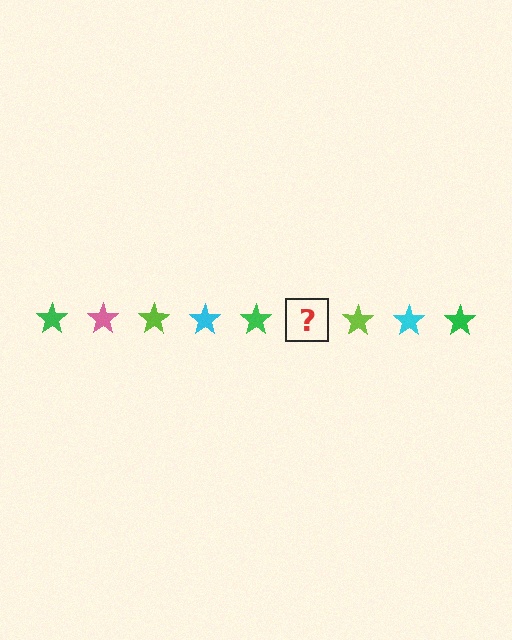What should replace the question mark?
The question mark should be replaced with a pink star.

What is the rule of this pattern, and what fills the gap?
The rule is that the pattern cycles through green, pink, lime, cyan stars. The gap should be filled with a pink star.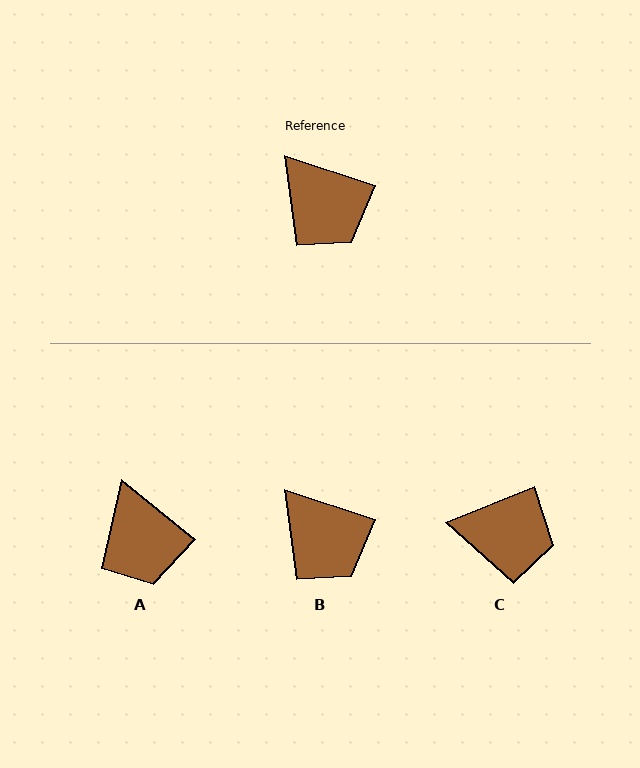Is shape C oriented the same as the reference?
No, it is off by about 40 degrees.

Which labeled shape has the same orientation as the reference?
B.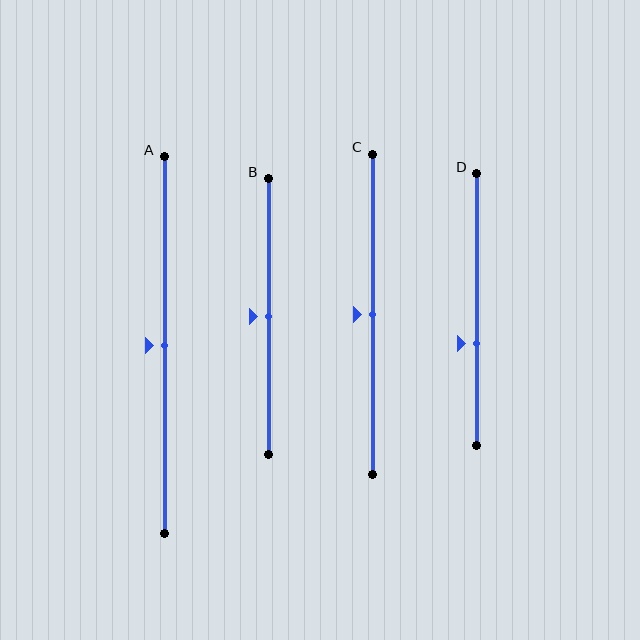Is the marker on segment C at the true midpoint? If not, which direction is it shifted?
Yes, the marker on segment C is at the true midpoint.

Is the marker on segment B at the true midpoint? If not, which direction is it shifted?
Yes, the marker on segment B is at the true midpoint.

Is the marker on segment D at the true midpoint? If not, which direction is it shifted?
No, the marker on segment D is shifted downward by about 13% of the segment length.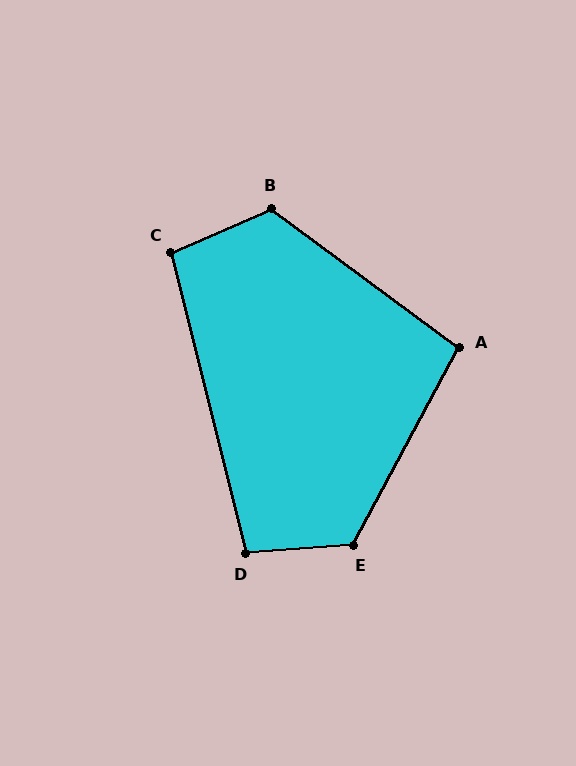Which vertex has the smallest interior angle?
A, at approximately 98 degrees.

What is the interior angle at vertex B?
Approximately 120 degrees (obtuse).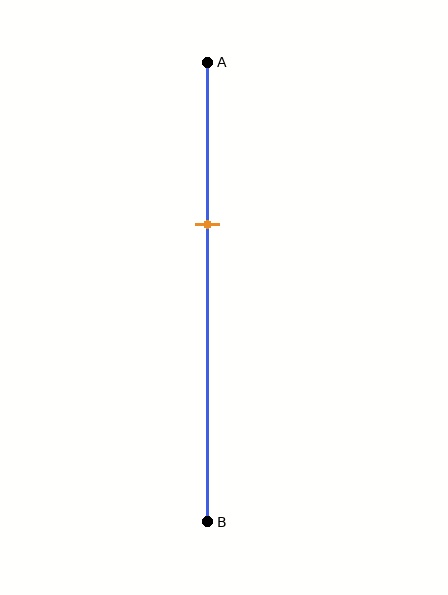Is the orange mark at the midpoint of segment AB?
No, the mark is at about 35% from A, not at the 50% midpoint.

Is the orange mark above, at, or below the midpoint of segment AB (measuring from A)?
The orange mark is above the midpoint of segment AB.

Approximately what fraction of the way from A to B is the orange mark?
The orange mark is approximately 35% of the way from A to B.